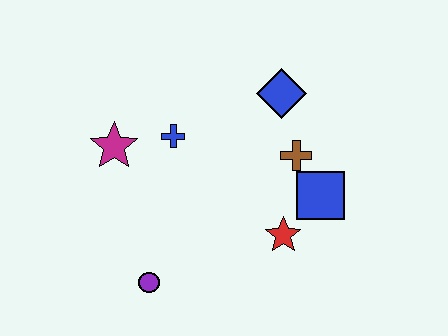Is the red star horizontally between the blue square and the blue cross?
Yes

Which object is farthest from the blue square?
The magenta star is farthest from the blue square.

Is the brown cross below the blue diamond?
Yes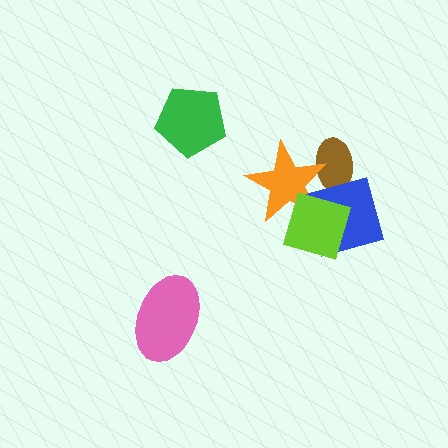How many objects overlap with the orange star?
3 objects overlap with the orange star.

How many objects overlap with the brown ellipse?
2 objects overlap with the brown ellipse.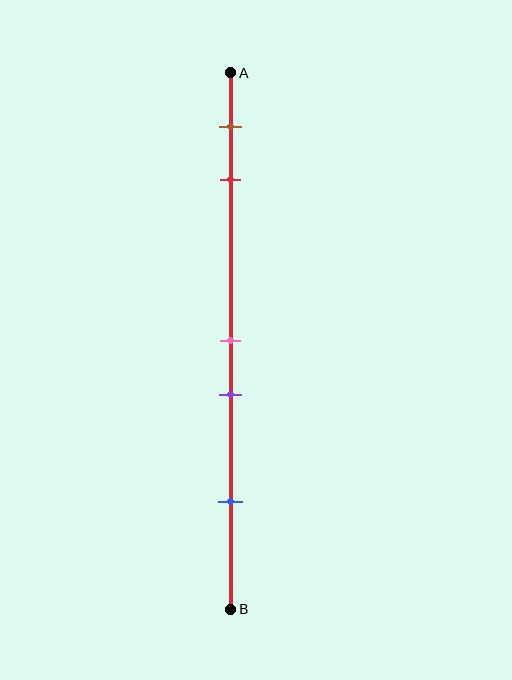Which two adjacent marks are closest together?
The pink and purple marks are the closest adjacent pair.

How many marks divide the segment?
There are 5 marks dividing the segment.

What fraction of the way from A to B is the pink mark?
The pink mark is approximately 50% (0.5) of the way from A to B.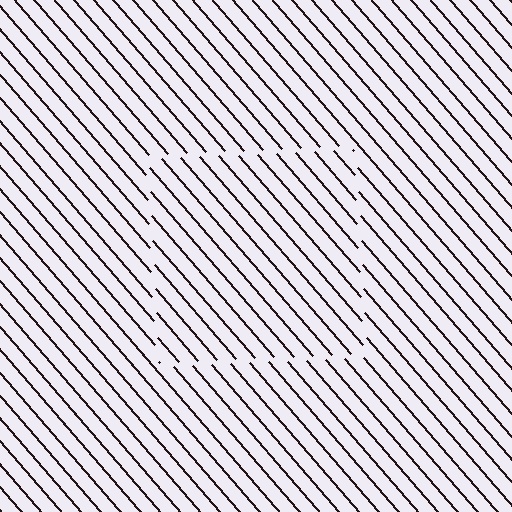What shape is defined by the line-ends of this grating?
An illusory square. The interior of the shape contains the same grating, shifted by half a period — the contour is defined by the phase discontinuity where line-ends from the inner and outer gratings abut.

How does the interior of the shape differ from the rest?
The interior of the shape contains the same grating, shifted by half a period — the contour is defined by the phase discontinuity where line-ends from the inner and outer gratings abut.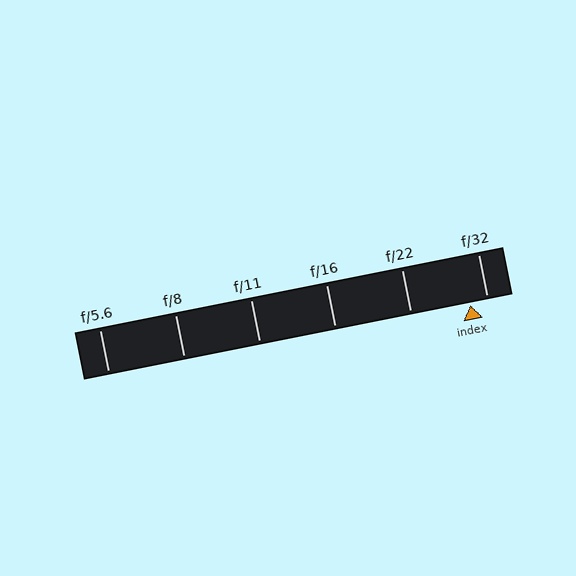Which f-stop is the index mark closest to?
The index mark is closest to f/32.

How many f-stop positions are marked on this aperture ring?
There are 6 f-stop positions marked.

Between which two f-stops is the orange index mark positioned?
The index mark is between f/22 and f/32.